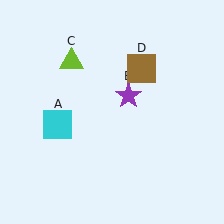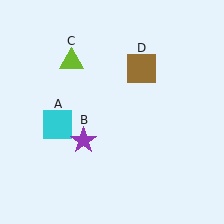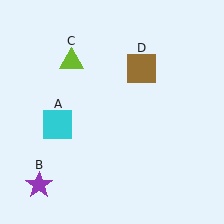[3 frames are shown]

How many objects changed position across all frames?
1 object changed position: purple star (object B).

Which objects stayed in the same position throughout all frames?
Cyan square (object A) and lime triangle (object C) and brown square (object D) remained stationary.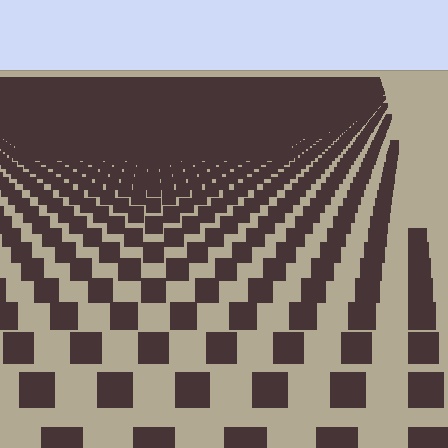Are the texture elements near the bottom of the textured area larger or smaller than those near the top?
Larger. Near the bottom, elements are closer to the viewer and appear at a bigger on-screen size.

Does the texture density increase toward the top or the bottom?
Density increases toward the top.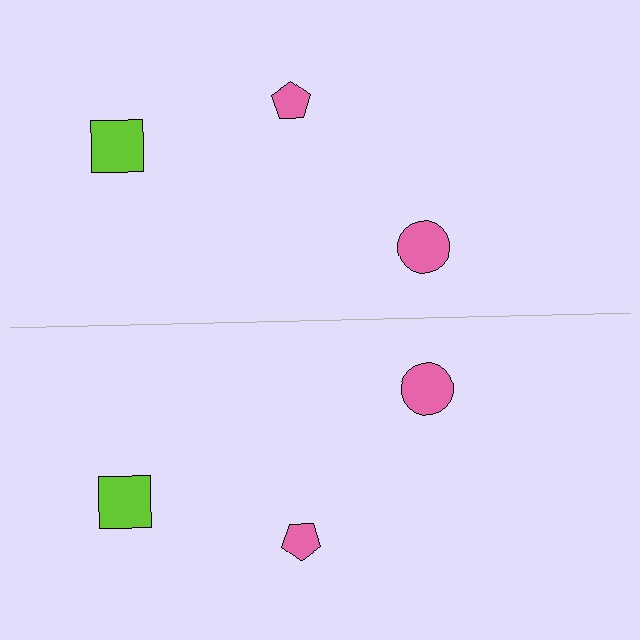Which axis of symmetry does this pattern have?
The pattern has a horizontal axis of symmetry running through the center of the image.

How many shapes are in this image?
There are 6 shapes in this image.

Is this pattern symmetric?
Yes, this pattern has bilateral (reflection) symmetry.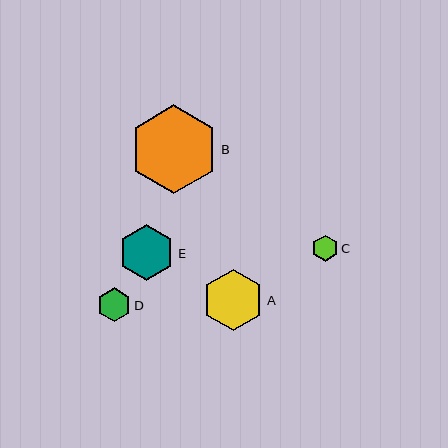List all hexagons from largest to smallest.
From largest to smallest: B, A, E, D, C.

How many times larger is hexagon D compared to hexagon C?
Hexagon D is approximately 1.3 times the size of hexagon C.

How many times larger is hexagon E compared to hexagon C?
Hexagon E is approximately 2.1 times the size of hexagon C.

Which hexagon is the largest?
Hexagon B is the largest with a size of approximately 89 pixels.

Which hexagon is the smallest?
Hexagon C is the smallest with a size of approximately 26 pixels.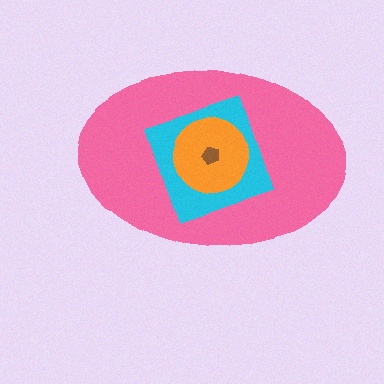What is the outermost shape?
The pink ellipse.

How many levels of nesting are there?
4.